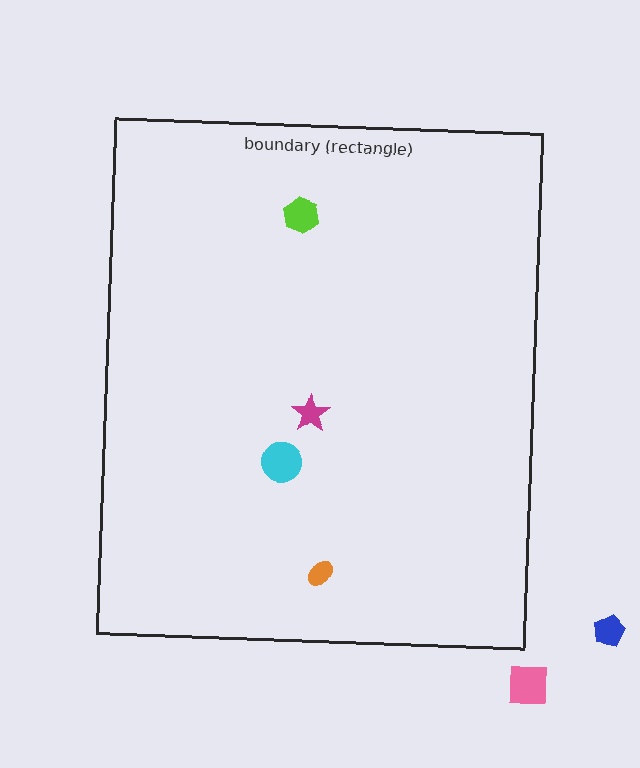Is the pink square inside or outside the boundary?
Outside.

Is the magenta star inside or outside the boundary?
Inside.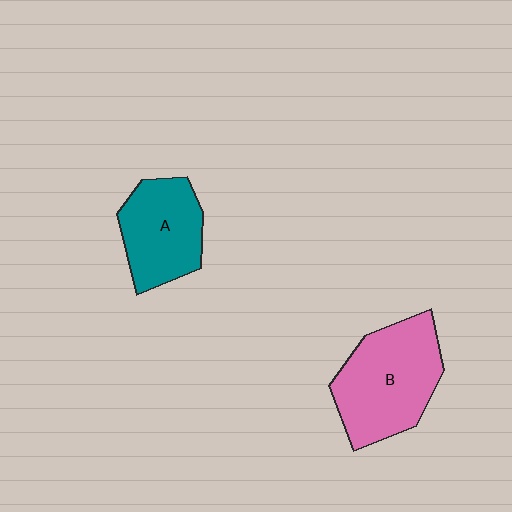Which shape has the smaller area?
Shape A (teal).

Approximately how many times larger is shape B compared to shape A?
Approximately 1.3 times.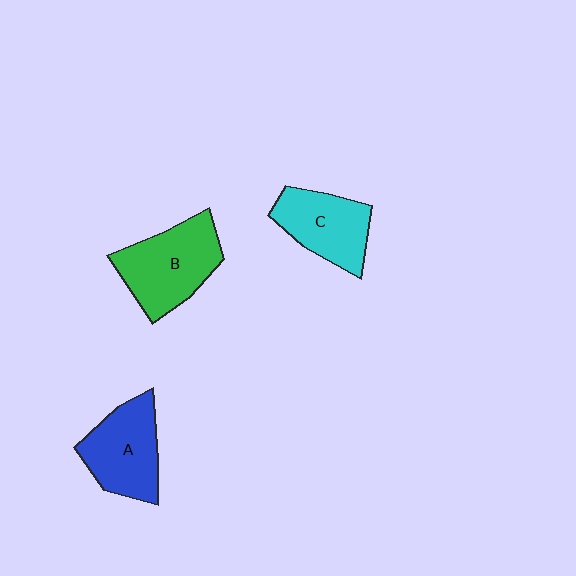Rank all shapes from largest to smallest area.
From largest to smallest: B (green), A (blue), C (cyan).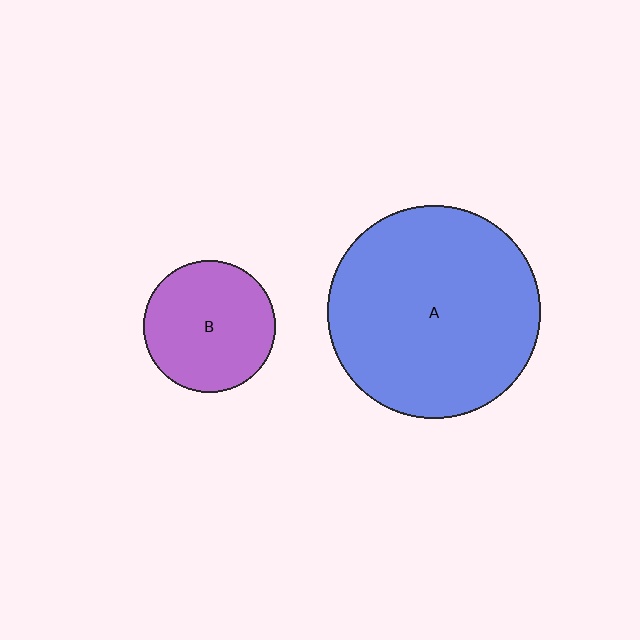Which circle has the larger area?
Circle A (blue).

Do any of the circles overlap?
No, none of the circles overlap.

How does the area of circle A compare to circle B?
Approximately 2.6 times.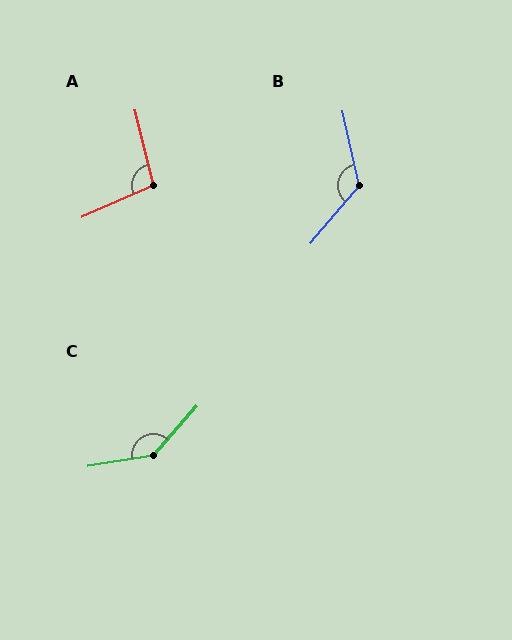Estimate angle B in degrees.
Approximately 127 degrees.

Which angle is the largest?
C, at approximately 141 degrees.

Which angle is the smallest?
A, at approximately 100 degrees.